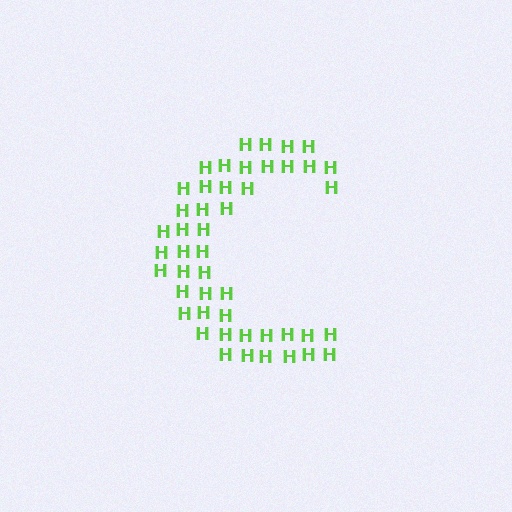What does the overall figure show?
The overall figure shows the letter C.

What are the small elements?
The small elements are letter H's.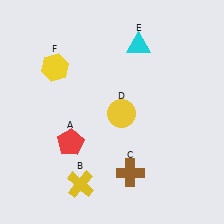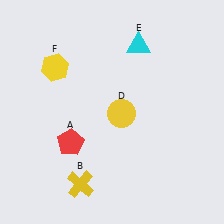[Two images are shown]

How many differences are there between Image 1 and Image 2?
There is 1 difference between the two images.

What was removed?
The brown cross (C) was removed in Image 2.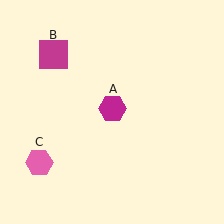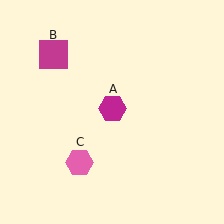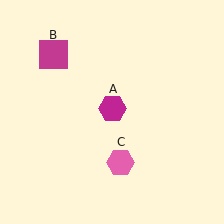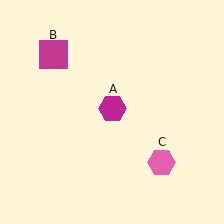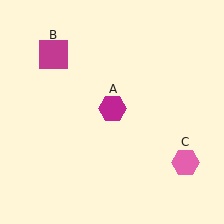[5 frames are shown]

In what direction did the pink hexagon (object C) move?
The pink hexagon (object C) moved right.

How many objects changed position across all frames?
1 object changed position: pink hexagon (object C).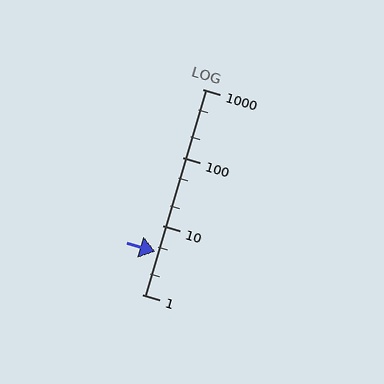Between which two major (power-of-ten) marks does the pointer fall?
The pointer is between 1 and 10.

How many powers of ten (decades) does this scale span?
The scale spans 3 decades, from 1 to 1000.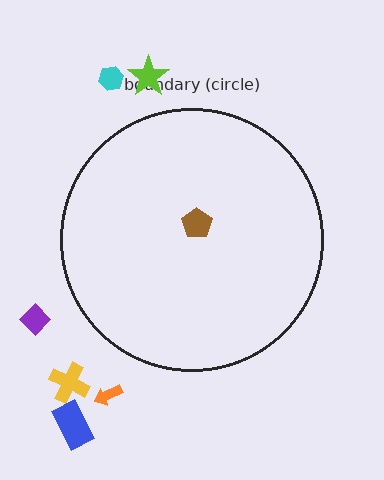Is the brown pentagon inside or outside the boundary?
Inside.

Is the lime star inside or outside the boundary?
Outside.